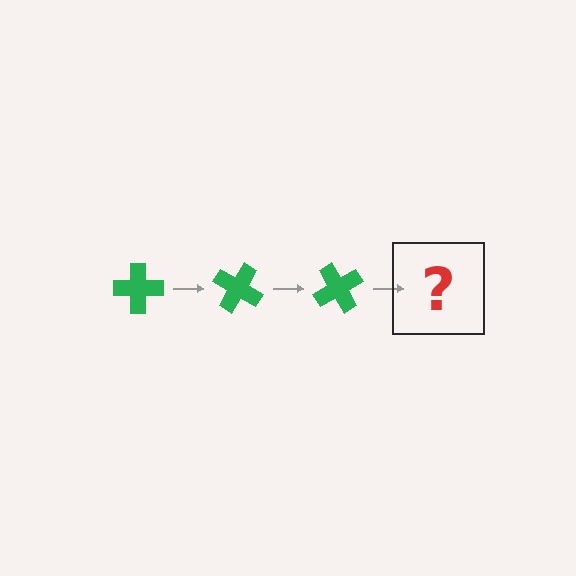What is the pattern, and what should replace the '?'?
The pattern is that the cross rotates 30 degrees each step. The '?' should be a green cross rotated 90 degrees.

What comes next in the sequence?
The next element should be a green cross rotated 90 degrees.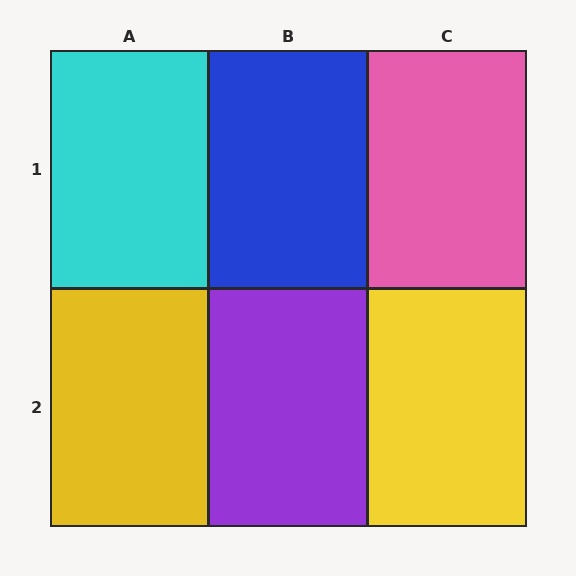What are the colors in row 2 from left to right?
Yellow, purple, yellow.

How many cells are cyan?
1 cell is cyan.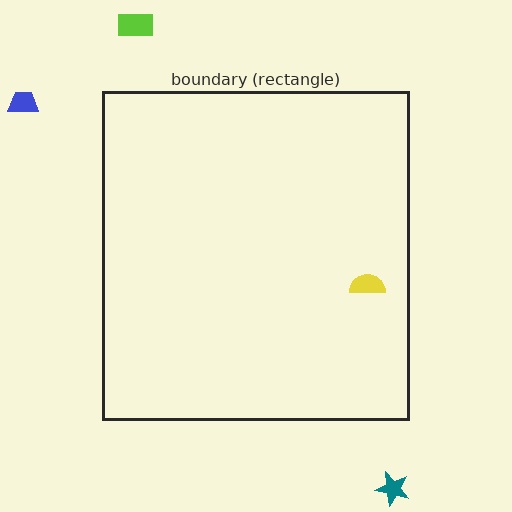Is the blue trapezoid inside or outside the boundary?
Outside.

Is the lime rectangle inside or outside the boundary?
Outside.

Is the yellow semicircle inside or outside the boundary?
Inside.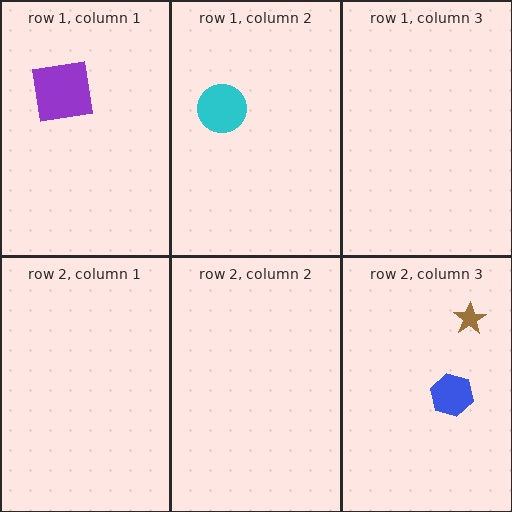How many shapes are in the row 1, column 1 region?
1.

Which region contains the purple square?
The row 1, column 1 region.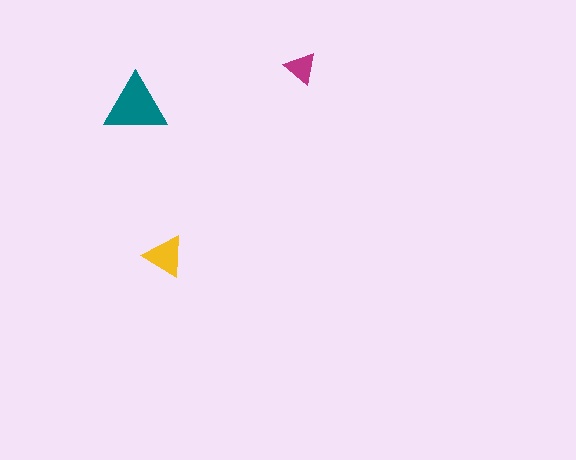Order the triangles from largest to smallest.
the teal one, the yellow one, the magenta one.